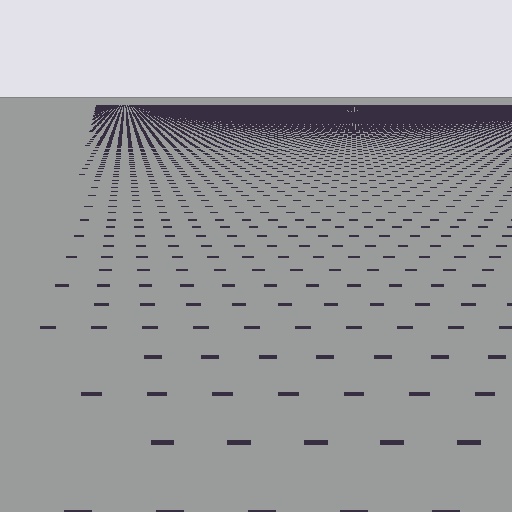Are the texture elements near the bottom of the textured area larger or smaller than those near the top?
Larger. Near the bottom, elements are closer to the viewer and appear at a bigger on-screen size.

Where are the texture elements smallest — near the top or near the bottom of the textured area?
Near the top.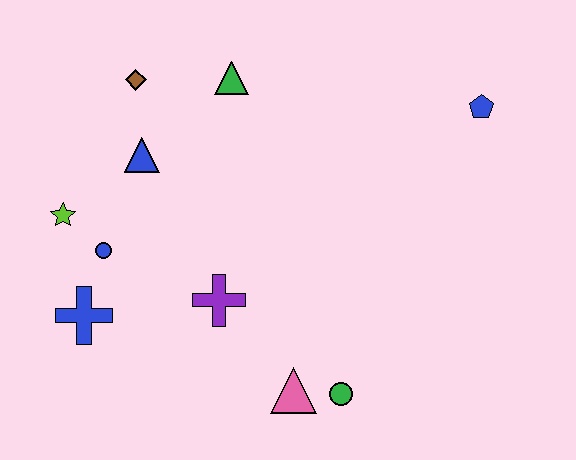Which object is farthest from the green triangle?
The green circle is farthest from the green triangle.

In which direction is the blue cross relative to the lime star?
The blue cross is below the lime star.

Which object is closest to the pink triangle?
The green circle is closest to the pink triangle.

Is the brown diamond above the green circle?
Yes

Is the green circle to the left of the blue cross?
No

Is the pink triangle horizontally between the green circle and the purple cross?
Yes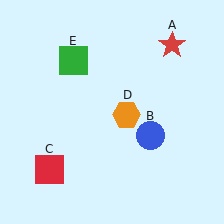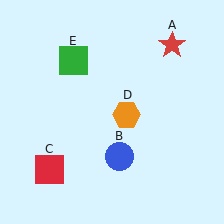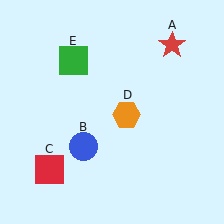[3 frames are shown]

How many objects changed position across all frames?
1 object changed position: blue circle (object B).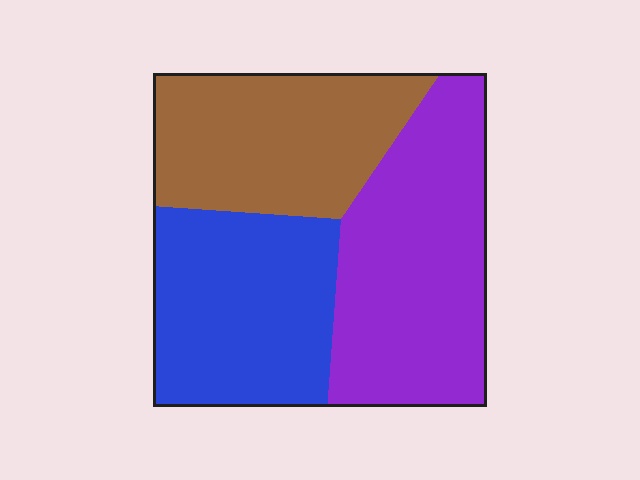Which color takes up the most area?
Purple, at roughly 40%.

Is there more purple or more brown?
Purple.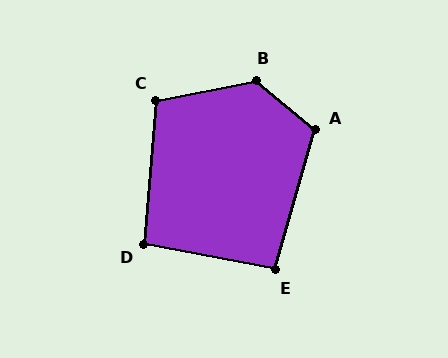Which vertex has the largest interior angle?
B, at approximately 129 degrees.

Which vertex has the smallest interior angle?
E, at approximately 95 degrees.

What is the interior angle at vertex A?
Approximately 114 degrees (obtuse).